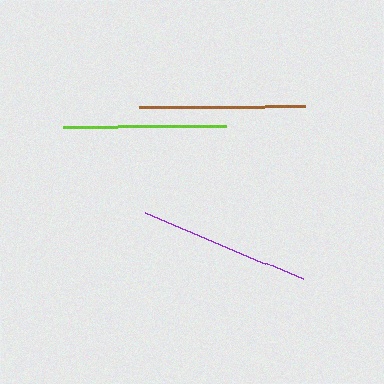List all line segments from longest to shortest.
From longest to shortest: purple, brown, lime.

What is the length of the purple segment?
The purple segment is approximately 171 pixels long.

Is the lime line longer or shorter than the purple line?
The purple line is longer than the lime line.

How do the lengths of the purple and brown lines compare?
The purple and brown lines are approximately the same length.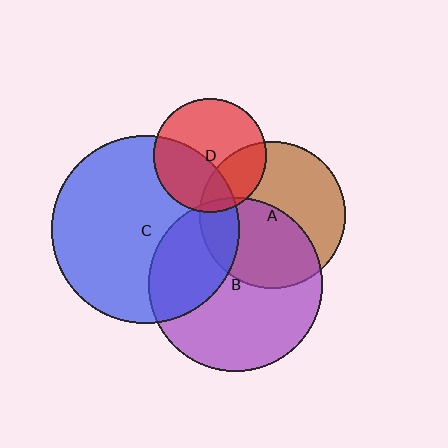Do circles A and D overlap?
Yes.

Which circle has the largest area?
Circle C (blue).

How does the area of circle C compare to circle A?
Approximately 1.6 times.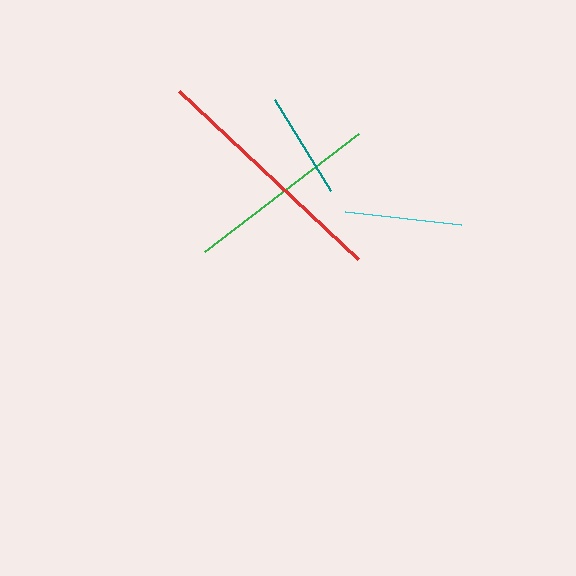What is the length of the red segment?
The red segment is approximately 246 pixels long.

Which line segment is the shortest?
The teal line is the shortest at approximately 106 pixels.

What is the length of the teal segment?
The teal segment is approximately 106 pixels long.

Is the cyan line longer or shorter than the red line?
The red line is longer than the cyan line.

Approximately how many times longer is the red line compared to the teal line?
The red line is approximately 2.3 times the length of the teal line.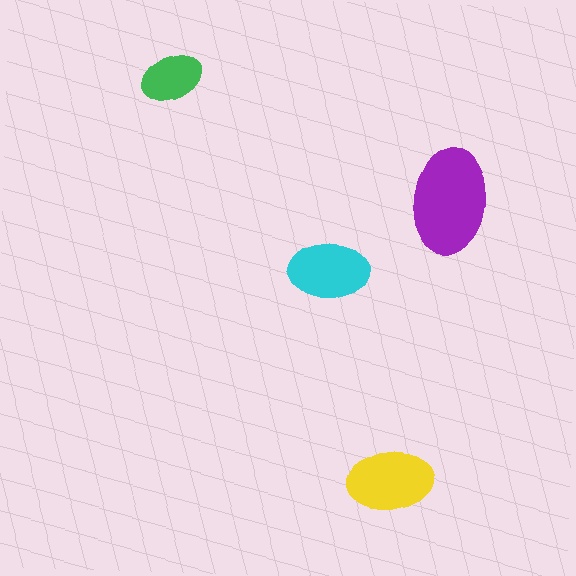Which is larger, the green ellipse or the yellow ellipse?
The yellow one.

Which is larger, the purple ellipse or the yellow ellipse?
The purple one.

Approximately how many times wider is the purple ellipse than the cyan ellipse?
About 1.5 times wider.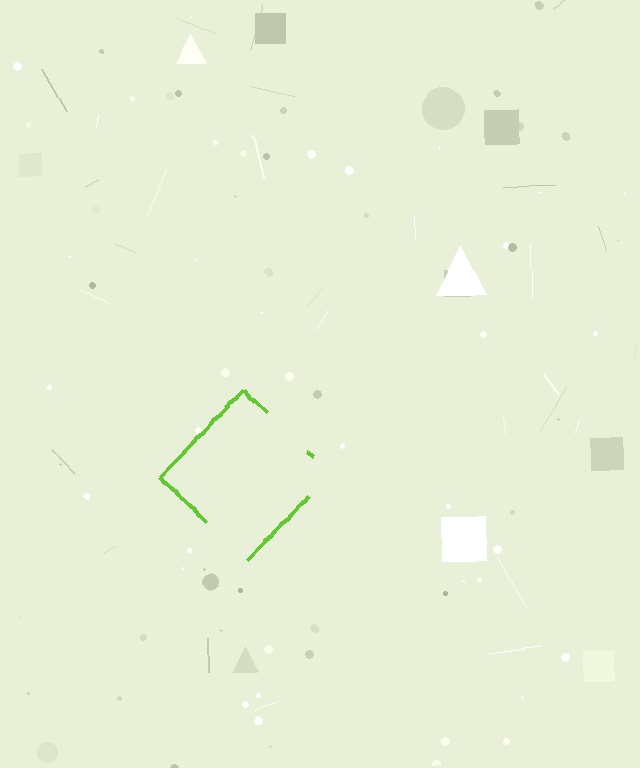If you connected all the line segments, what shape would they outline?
They would outline a diamond.